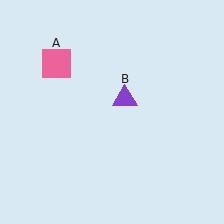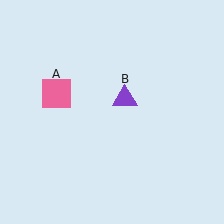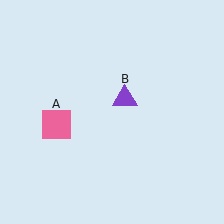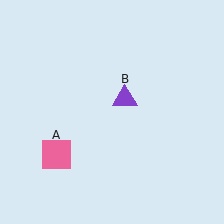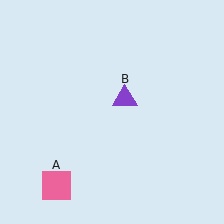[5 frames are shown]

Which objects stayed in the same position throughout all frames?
Purple triangle (object B) remained stationary.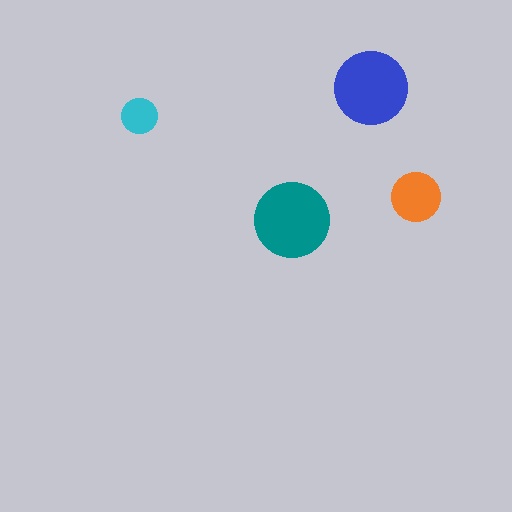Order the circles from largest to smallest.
the teal one, the blue one, the orange one, the cyan one.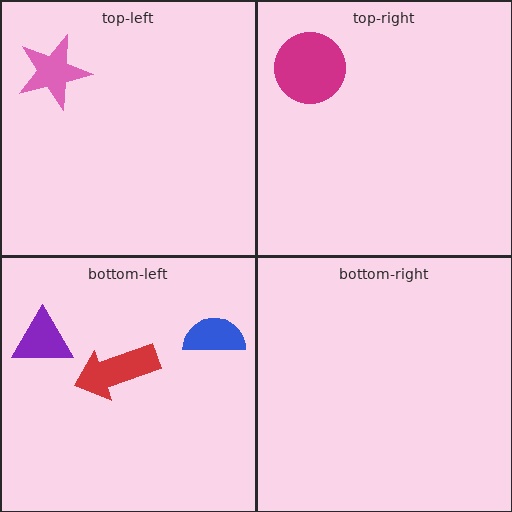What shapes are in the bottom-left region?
The blue semicircle, the red arrow, the purple triangle.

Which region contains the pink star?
The top-left region.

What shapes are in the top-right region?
The magenta circle.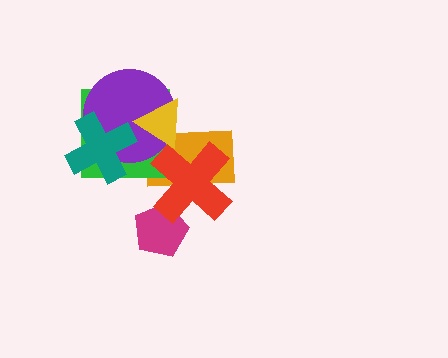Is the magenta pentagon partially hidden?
Yes, it is partially covered by another shape.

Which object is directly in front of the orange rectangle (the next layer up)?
The green square is directly in front of the orange rectangle.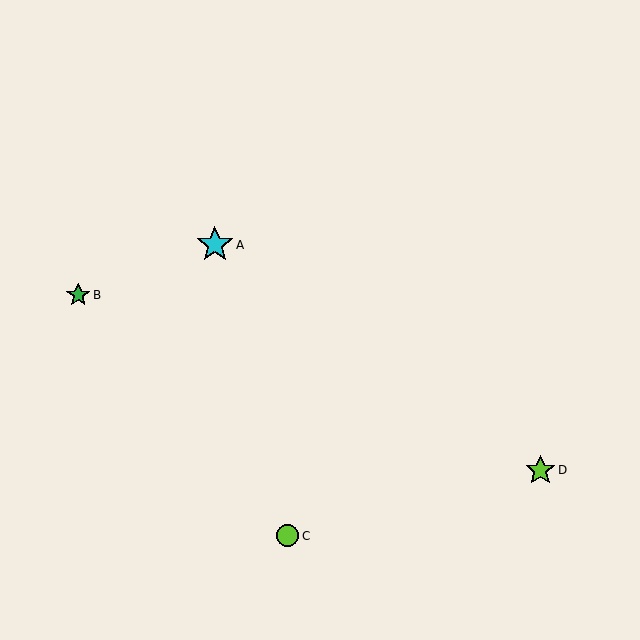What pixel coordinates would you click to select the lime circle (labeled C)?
Click at (287, 536) to select the lime circle C.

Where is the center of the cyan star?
The center of the cyan star is at (215, 244).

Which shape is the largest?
The cyan star (labeled A) is the largest.